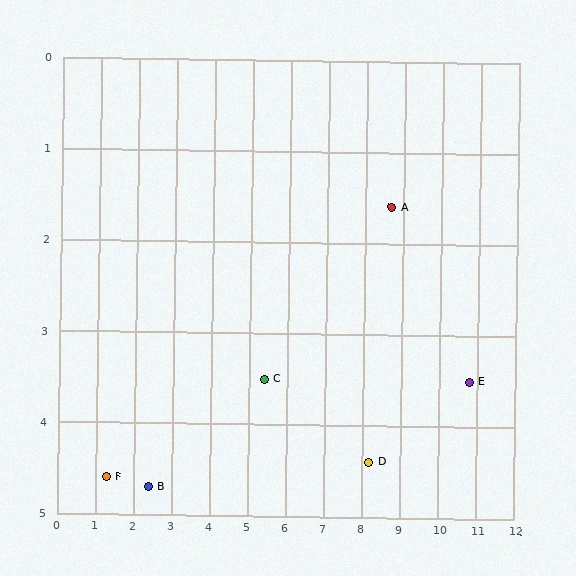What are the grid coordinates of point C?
Point C is at approximately (5.4, 3.5).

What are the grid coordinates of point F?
Point F is at approximately (1.3, 4.6).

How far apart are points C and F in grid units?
Points C and F are about 4.2 grid units apart.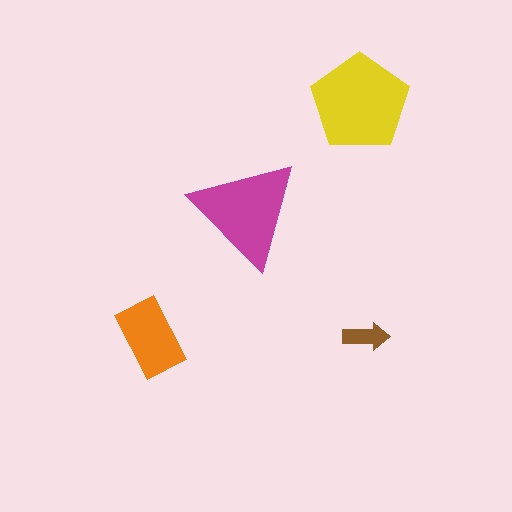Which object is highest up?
The yellow pentagon is topmost.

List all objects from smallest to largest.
The brown arrow, the orange rectangle, the magenta triangle, the yellow pentagon.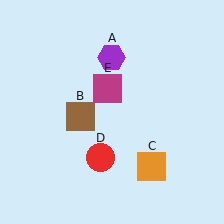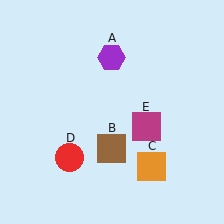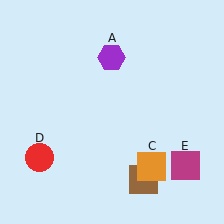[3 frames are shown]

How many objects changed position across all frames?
3 objects changed position: brown square (object B), red circle (object D), magenta square (object E).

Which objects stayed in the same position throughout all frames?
Purple hexagon (object A) and orange square (object C) remained stationary.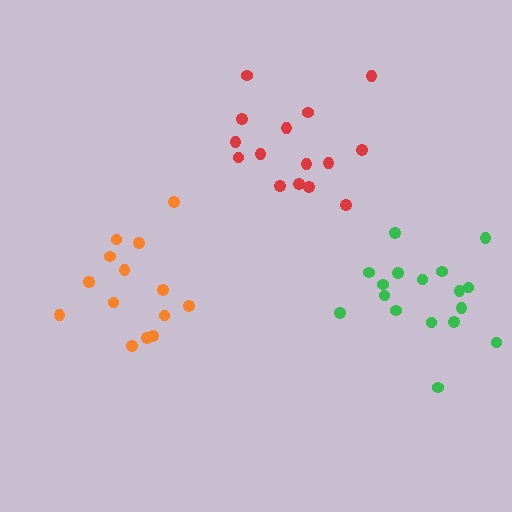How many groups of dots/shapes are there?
There are 3 groups.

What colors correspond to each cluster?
The clusters are colored: orange, green, red.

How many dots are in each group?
Group 1: 14 dots, Group 2: 17 dots, Group 3: 15 dots (46 total).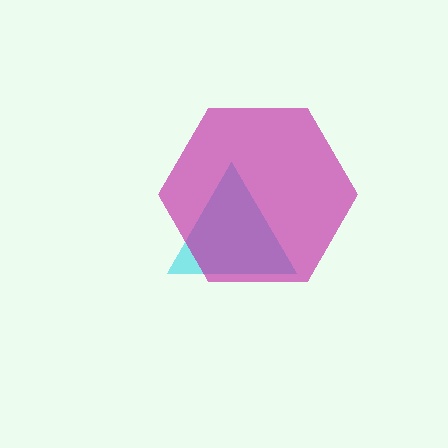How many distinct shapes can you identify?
There are 2 distinct shapes: a cyan triangle, a magenta hexagon.